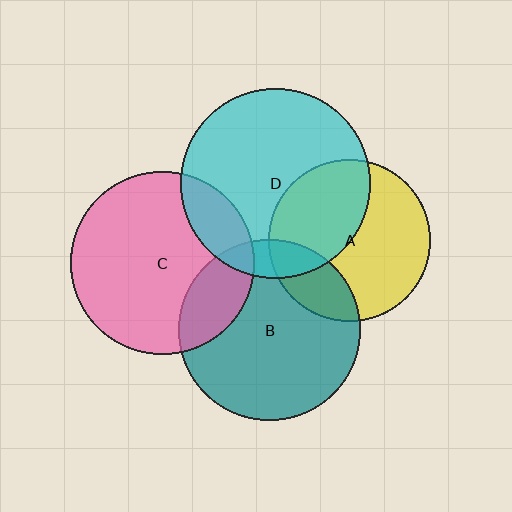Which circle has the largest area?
Circle D (cyan).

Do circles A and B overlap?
Yes.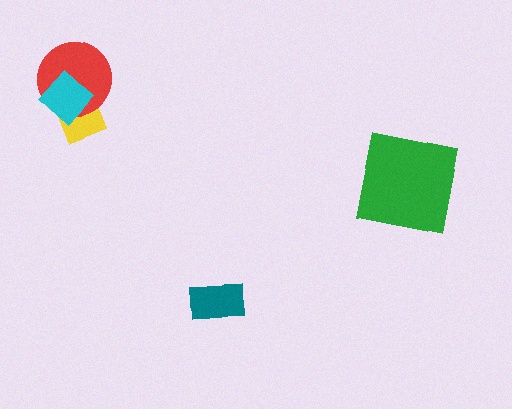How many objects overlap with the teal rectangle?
0 objects overlap with the teal rectangle.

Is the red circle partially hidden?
Yes, it is partially covered by another shape.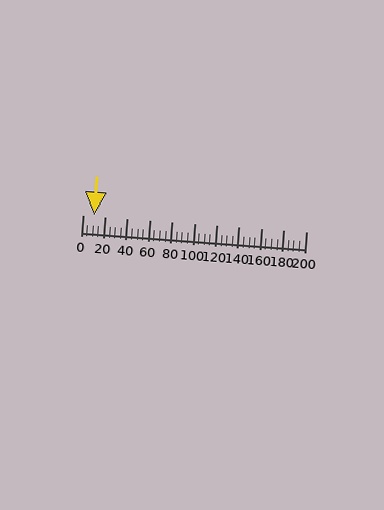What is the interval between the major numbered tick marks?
The major tick marks are spaced 20 units apart.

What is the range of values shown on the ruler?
The ruler shows values from 0 to 200.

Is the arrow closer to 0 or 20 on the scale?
The arrow is closer to 20.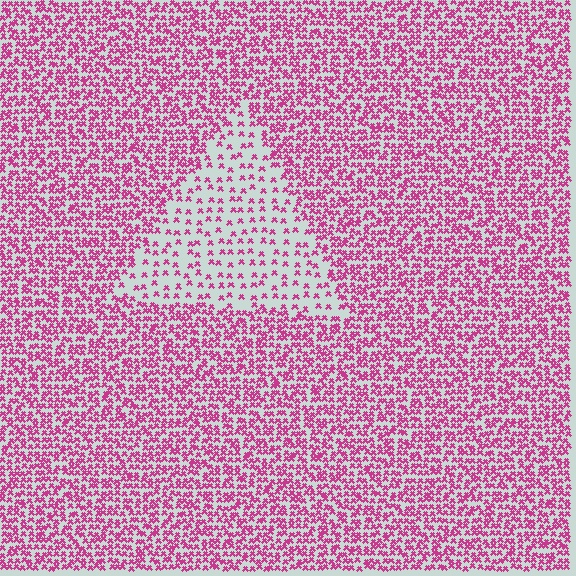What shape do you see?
I see a triangle.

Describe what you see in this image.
The image contains small magenta elements arranged at two different densities. A triangle-shaped region is visible where the elements are less densely packed than the surrounding area.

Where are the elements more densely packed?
The elements are more densely packed outside the triangle boundary.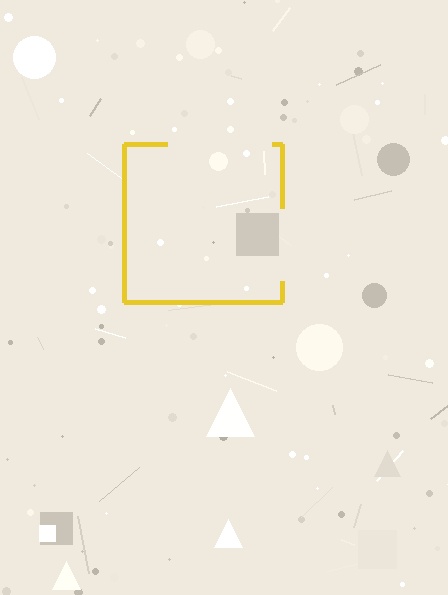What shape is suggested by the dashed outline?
The dashed outline suggests a square.